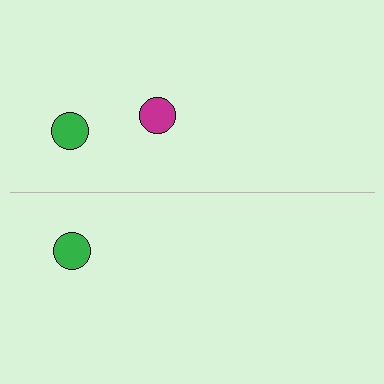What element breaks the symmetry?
A magenta circle is missing from the bottom side.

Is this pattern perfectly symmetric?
No, the pattern is not perfectly symmetric. A magenta circle is missing from the bottom side.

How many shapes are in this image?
There are 3 shapes in this image.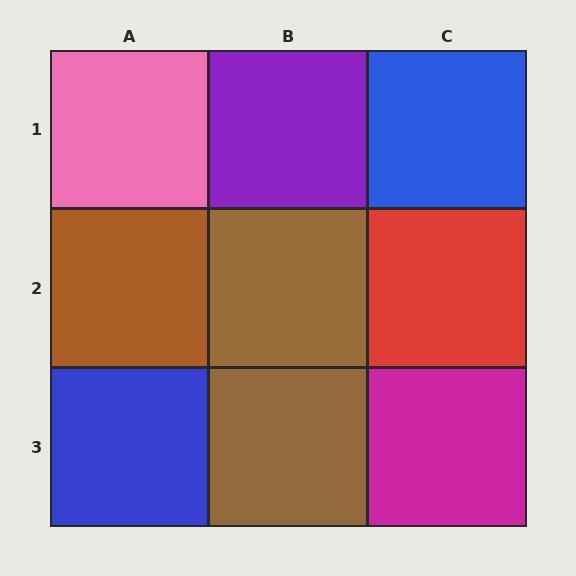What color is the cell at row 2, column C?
Red.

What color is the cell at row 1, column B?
Purple.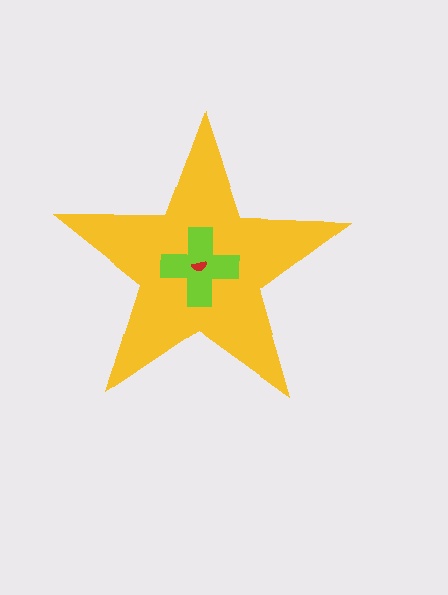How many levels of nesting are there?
3.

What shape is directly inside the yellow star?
The lime cross.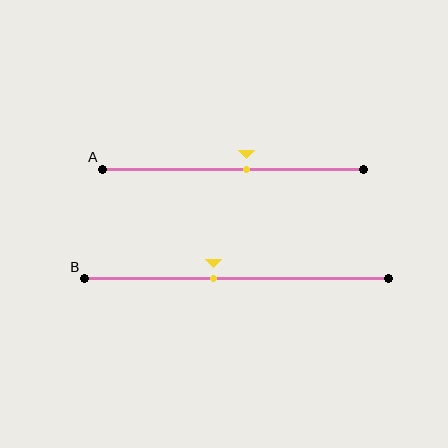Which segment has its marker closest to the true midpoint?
Segment A has its marker closest to the true midpoint.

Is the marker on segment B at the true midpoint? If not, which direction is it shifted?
No, the marker on segment B is shifted to the left by about 7% of the segment length.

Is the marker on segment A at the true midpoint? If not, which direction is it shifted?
No, the marker on segment A is shifted to the right by about 5% of the segment length.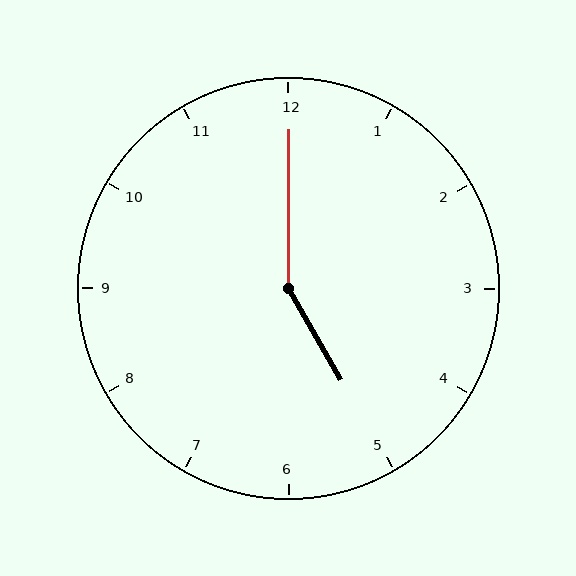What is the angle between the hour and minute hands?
Approximately 150 degrees.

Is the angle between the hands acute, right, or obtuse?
It is obtuse.